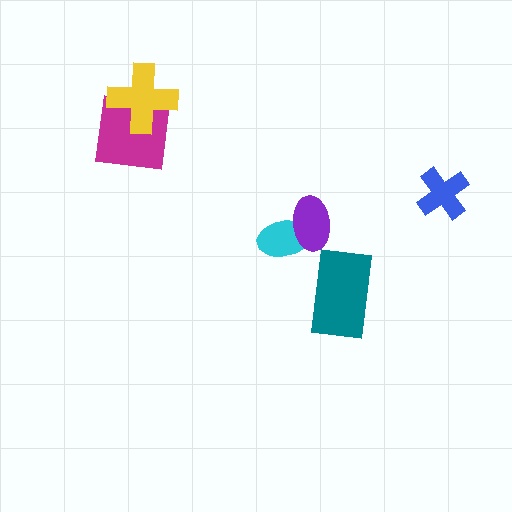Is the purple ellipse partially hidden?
No, no other shape covers it.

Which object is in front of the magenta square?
The yellow cross is in front of the magenta square.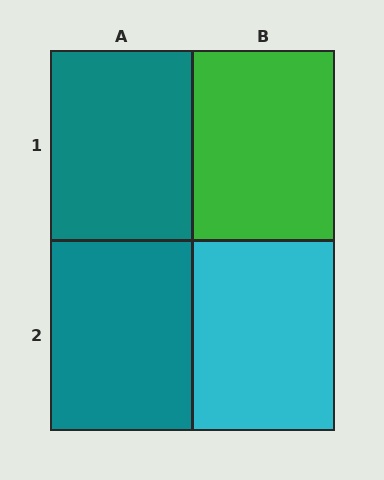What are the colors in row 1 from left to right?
Teal, green.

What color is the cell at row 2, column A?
Teal.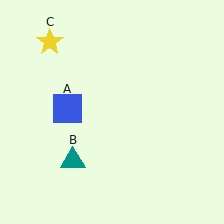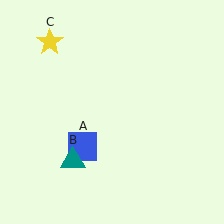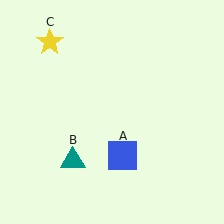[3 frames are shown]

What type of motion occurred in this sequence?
The blue square (object A) rotated counterclockwise around the center of the scene.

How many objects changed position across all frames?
1 object changed position: blue square (object A).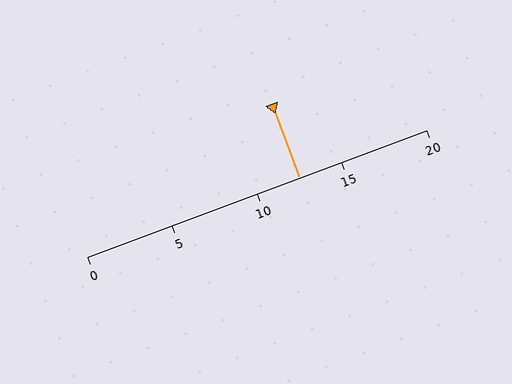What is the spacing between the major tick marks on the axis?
The major ticks are spaced 5 apart.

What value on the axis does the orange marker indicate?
The marker indicates approximately 12.5.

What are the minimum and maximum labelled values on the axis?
The axis runs from 0 to 20.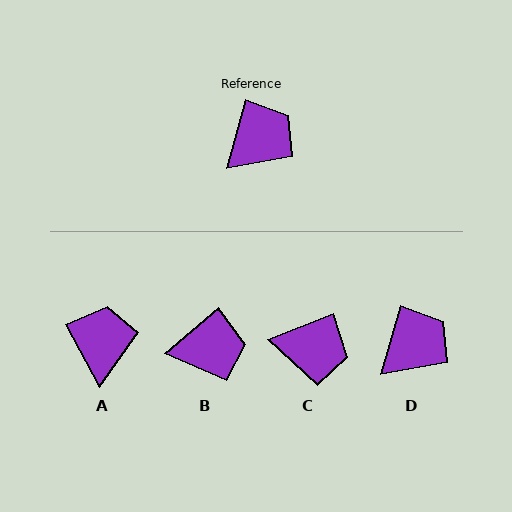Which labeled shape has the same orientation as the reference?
D.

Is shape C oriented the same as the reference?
No, it is off by about 52 degrees.